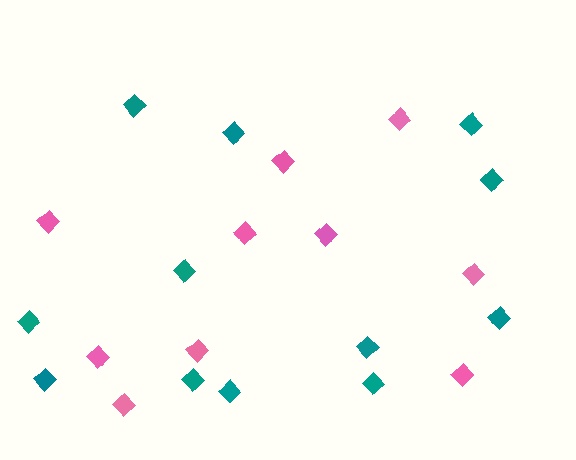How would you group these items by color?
There are 2 groups: one group of pink diamonds (10) and one group of teal diamonds (12).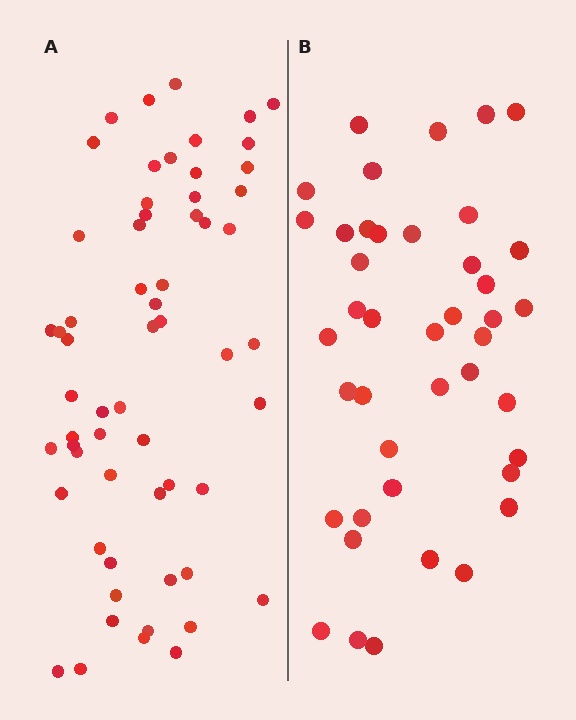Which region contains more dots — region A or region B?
Region A (the left region) has more dots.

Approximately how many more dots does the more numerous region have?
Region A has approximately 20 more dots than region B.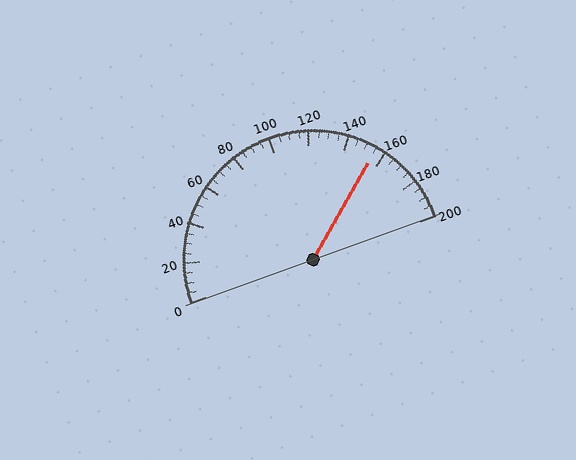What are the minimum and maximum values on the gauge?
The gauge ranges from 0 to 200.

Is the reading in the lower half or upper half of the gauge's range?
The reading is in the upper half of the range (0 to 200).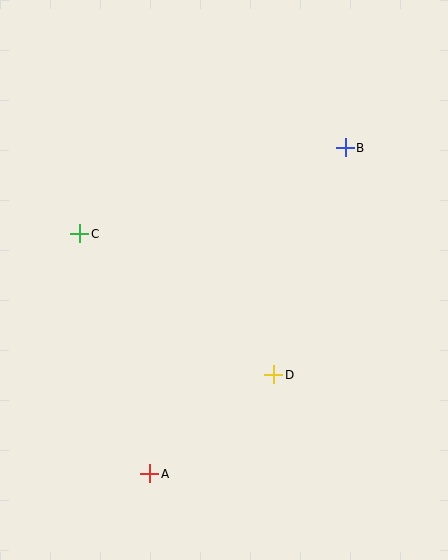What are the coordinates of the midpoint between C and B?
The midpoint between C and B is at (212, 191).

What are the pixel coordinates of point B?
Point B is at (345, 148).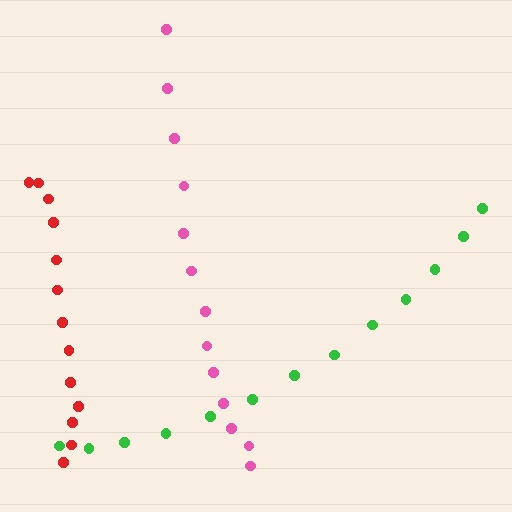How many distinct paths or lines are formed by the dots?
There are 3 distinct paths.